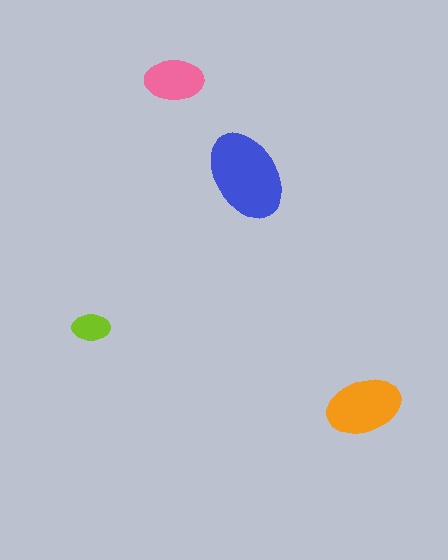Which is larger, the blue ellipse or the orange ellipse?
The blue one.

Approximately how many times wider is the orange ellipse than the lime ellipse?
About 2 times wider.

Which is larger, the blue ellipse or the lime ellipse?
The blue one.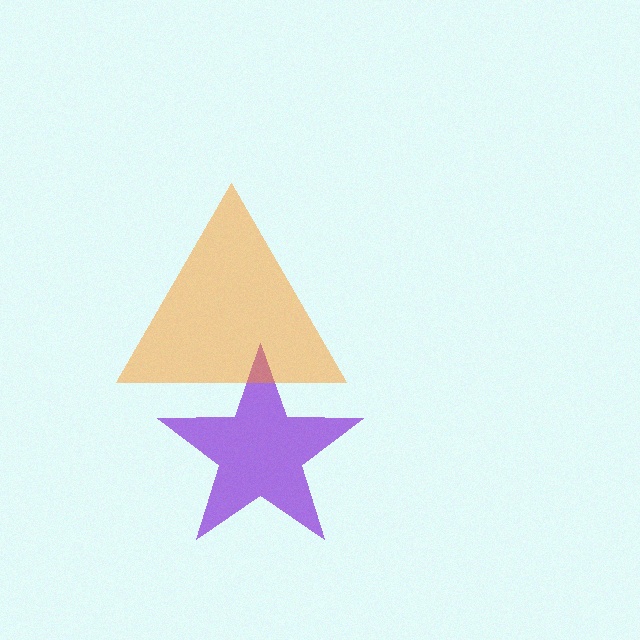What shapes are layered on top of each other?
The layered shapes are: a purple star, an orange triangle.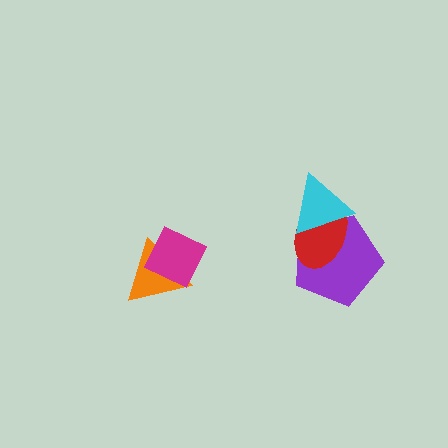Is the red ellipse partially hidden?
Yes, it is partially covered by another shape.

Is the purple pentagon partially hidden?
Yes, it is partially covered by another shape.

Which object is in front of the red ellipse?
The cyan triangle is in front of the red ellipse.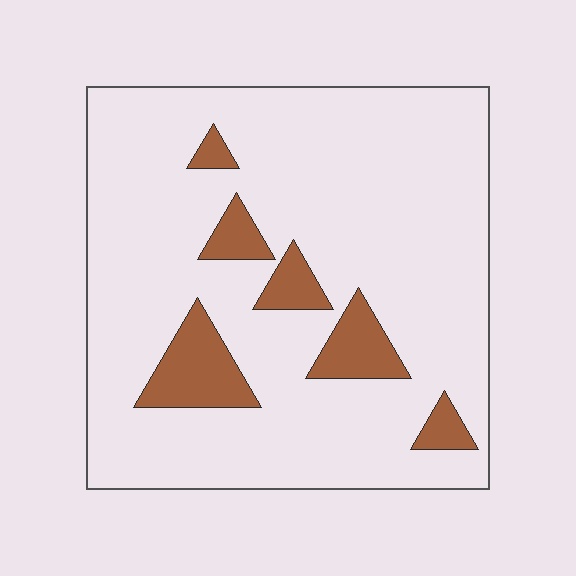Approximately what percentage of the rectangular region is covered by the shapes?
Approximately 15%.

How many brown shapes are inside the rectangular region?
6.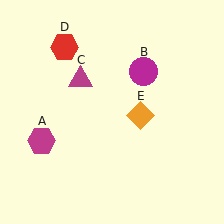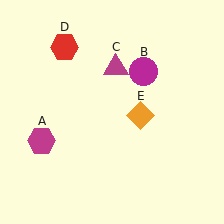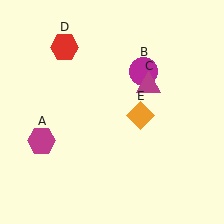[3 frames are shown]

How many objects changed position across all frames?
1 object changed position: magenta triangle (object C).